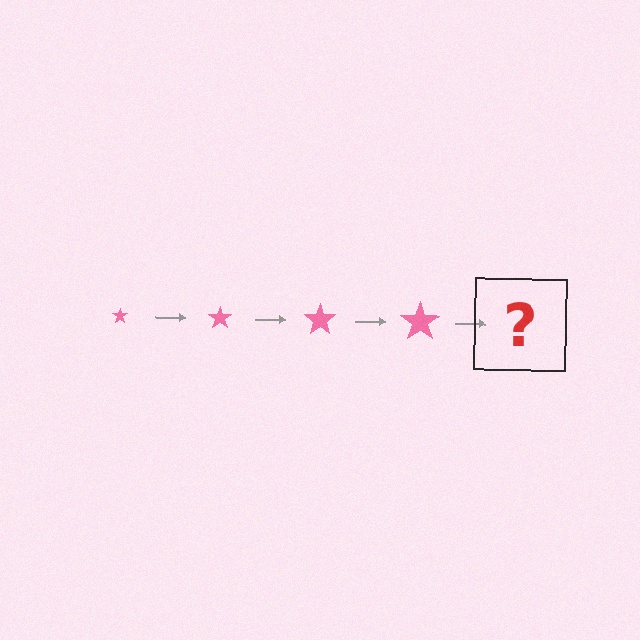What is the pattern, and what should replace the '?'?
The pattern is that the star gets progressively larger each step. The '?' should be a pink star, larger than the previous one.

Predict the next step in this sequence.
The next step is a pink star, larger than the previous one.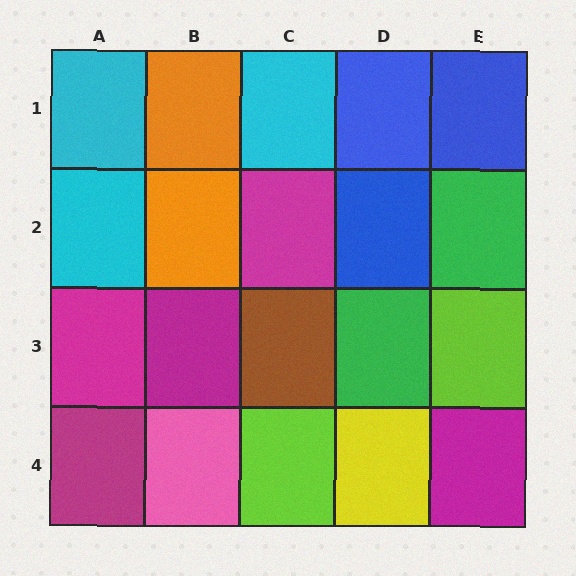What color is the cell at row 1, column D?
Blue.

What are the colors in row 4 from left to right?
Magenta, pink, lime, yellow, magenta.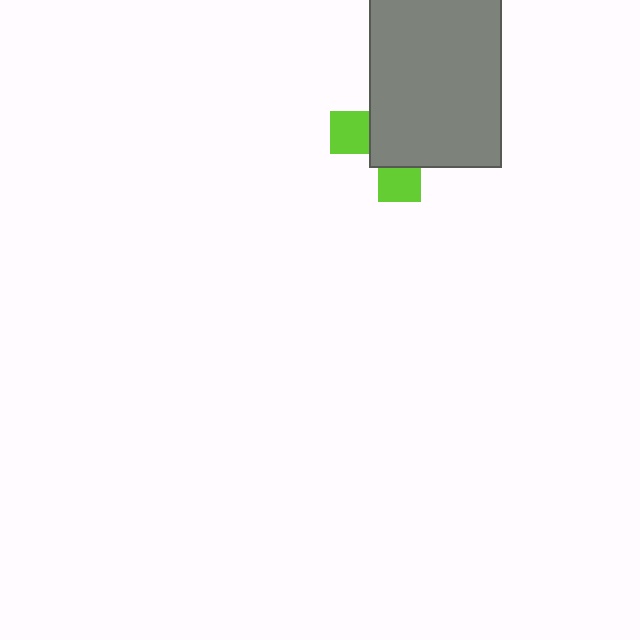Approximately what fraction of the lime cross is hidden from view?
Roughly 69% of the lime cross is hidden behind the gray rectangle.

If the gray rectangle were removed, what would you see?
You would see the complete lime cross.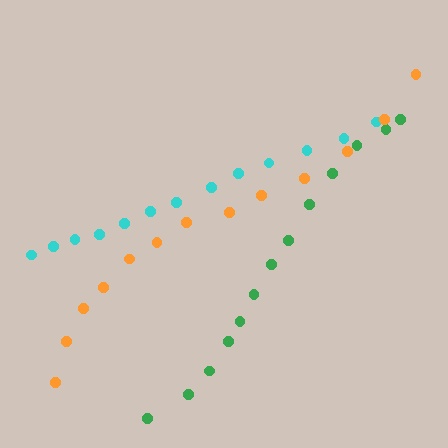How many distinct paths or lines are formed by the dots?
There are 3 distinct paths.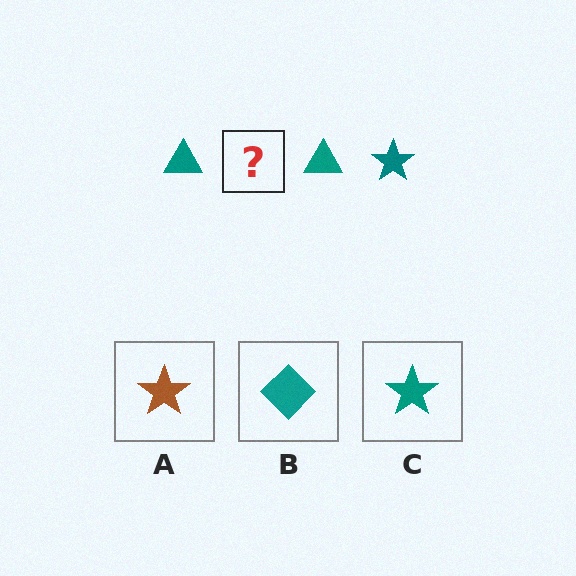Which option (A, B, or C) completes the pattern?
C.